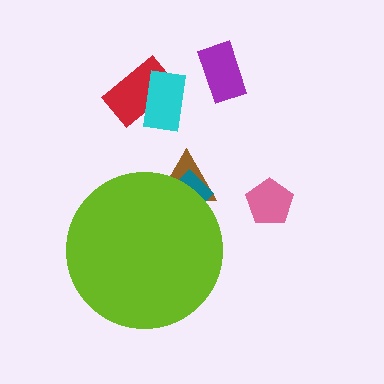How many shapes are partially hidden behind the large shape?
2 shapes are partially hidden.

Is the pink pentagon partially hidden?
No, the pink pentagon is fully visible.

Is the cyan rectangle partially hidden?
No, the cyan rectangle is fully visible.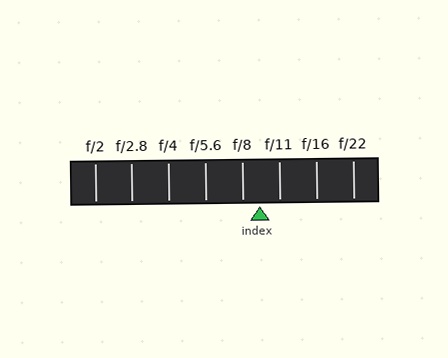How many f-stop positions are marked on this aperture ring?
There are 8 f-stop positions marked.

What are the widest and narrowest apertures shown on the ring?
The widest aperture shown is f/2 and the narrowest is f/22.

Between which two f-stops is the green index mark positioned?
The index mark is between f/8 and f/11.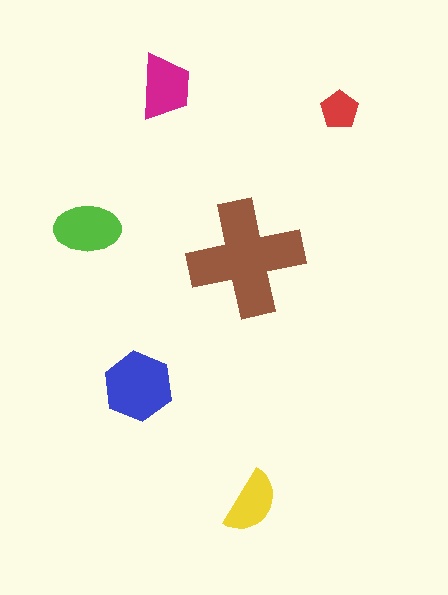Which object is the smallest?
The red pentagon.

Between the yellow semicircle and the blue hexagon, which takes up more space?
The blue hexagon.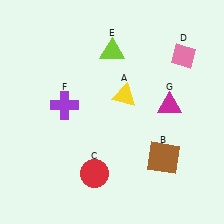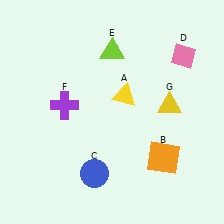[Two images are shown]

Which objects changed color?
B changed from brown to orange. C changed from red to blue. G changed from magenta to yellow.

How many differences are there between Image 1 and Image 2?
There are 3 differences between the two images.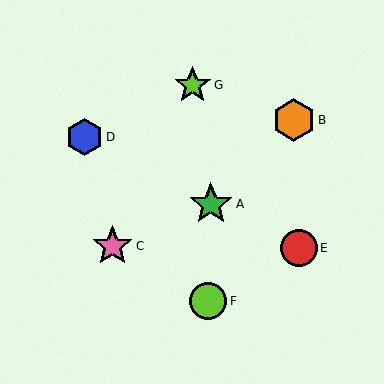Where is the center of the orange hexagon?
The center of the orange hexagon is at (294, 120).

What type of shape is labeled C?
Shape C is a pink star.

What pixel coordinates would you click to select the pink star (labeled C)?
Click at (113, 246) to select the pink star C.